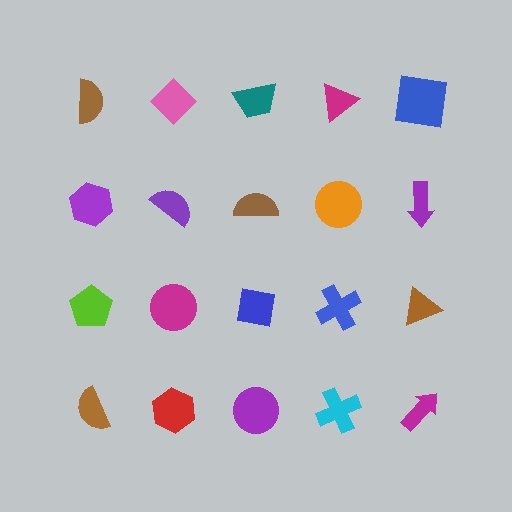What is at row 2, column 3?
A brown semicircle.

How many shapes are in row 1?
5 shapes.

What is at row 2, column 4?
An orange circle.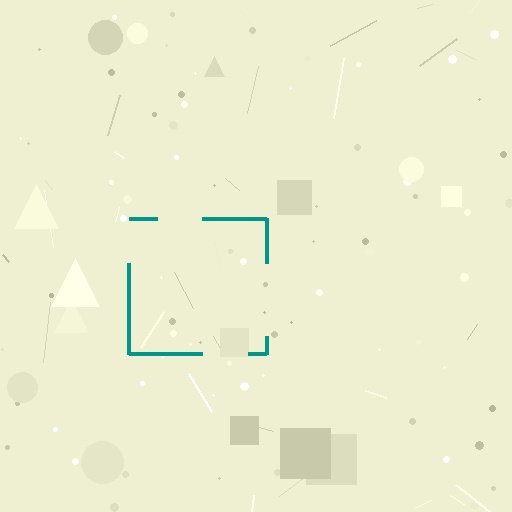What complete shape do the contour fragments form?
The contour fragments form a square.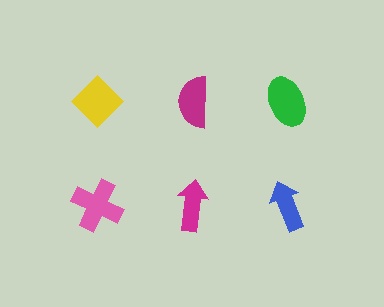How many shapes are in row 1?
3 shapes.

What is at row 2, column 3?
A blue arrow.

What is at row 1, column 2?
A magenta semicircle.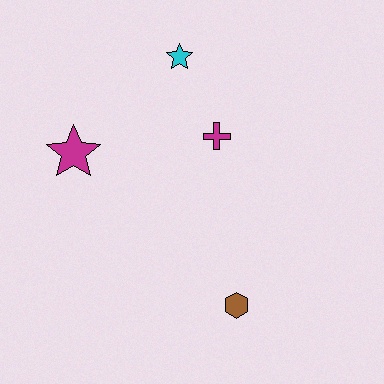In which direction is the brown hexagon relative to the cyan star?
The brown hexagon is below the cyan star.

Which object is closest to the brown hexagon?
The magenta cross is closest to the brown hexagon.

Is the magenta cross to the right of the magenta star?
Yes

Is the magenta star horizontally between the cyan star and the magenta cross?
No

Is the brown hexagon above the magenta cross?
No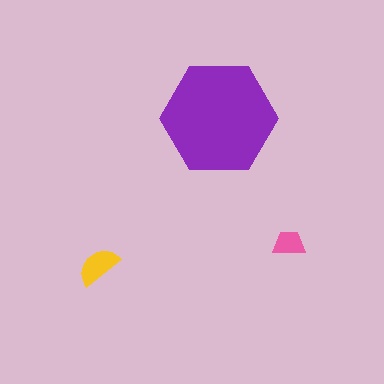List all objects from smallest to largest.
The pink trapezoid, the yellow semicircle, the purple hexagon.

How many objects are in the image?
There are 3 objects in the image.